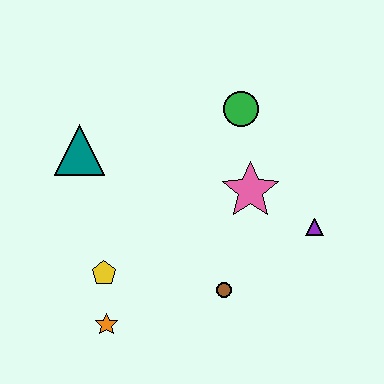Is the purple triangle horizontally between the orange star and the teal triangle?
No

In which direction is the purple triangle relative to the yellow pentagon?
The purple triangle is to the right of the yellow pentagon.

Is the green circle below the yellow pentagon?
No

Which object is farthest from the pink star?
The orange star is farthest from the pink star.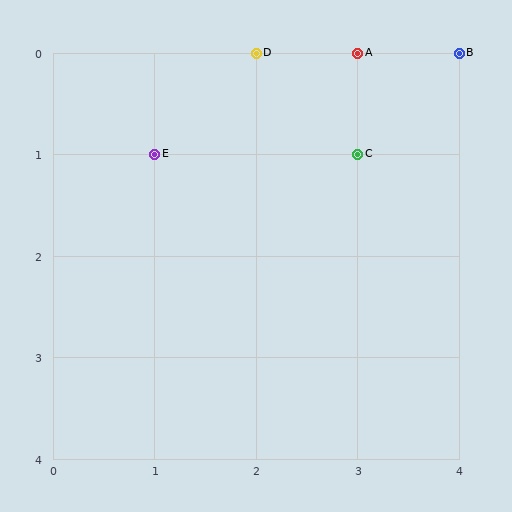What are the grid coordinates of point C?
Point C is at grid coordinates (3, 1).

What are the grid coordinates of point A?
Point A is at grid coordinates (3, 0).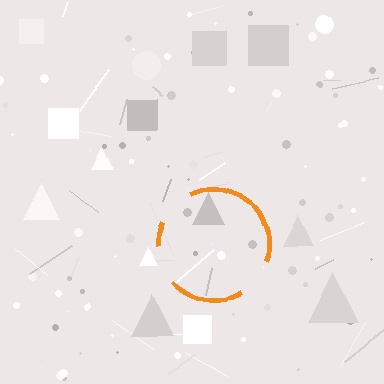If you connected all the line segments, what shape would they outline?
They would outline a circle.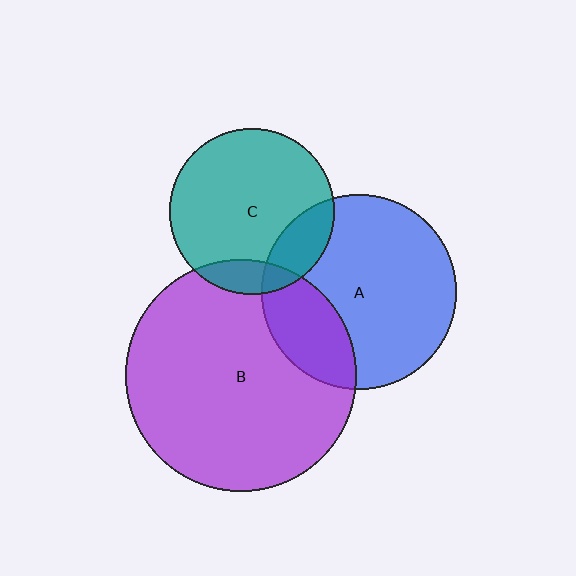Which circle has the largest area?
Circle B (purple).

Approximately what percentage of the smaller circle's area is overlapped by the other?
Approximately 20%.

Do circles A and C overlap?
Yes.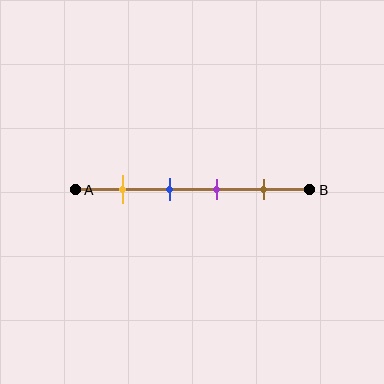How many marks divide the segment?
There are 4 marks dividing the segment.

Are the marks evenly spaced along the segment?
Yes, the marks are approximately evenly spaced.